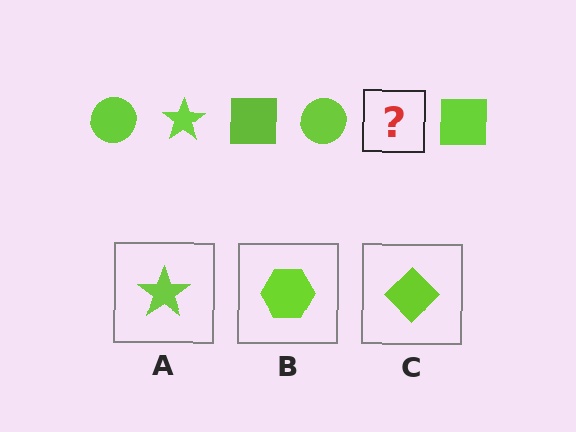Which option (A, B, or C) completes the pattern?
A.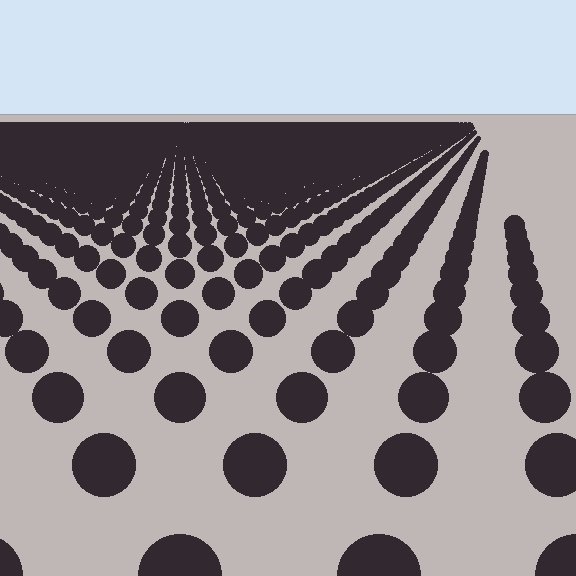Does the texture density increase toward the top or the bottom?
Density increases toward the top.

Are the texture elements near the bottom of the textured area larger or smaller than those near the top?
Larger. Near the bottom, elements are closer to the viewer and appear at a bigger on-screen size.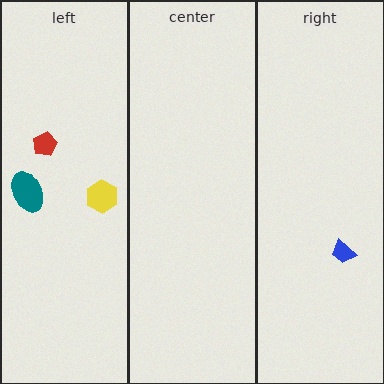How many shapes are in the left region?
3.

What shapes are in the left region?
The yellow hexagon, the red pentagon, the teal ellipse.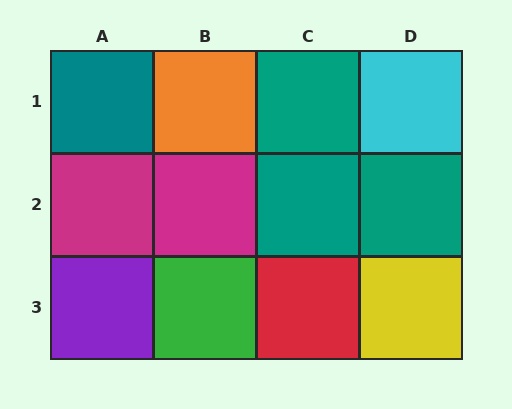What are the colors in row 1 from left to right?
Teal, orange, teal, cyan.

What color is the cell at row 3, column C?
Red.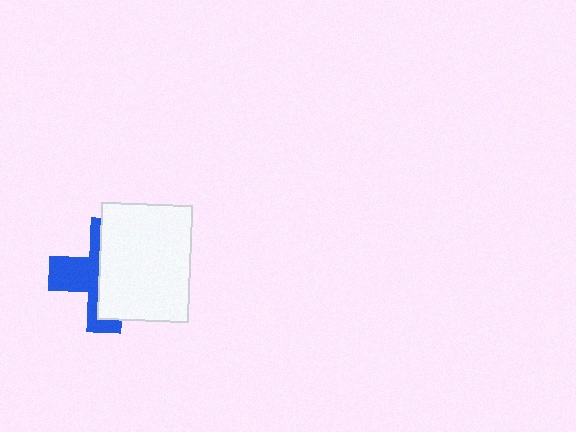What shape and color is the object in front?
The object in front is a white rectangle.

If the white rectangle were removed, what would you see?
You would see the complete blue cross.